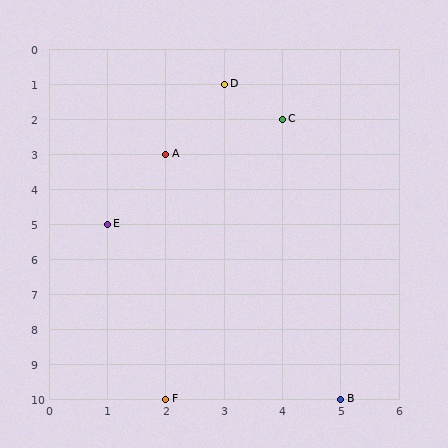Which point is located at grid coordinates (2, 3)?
Point A is at (2, 3).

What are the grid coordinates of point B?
Point B is at grid coordinates (5, 10).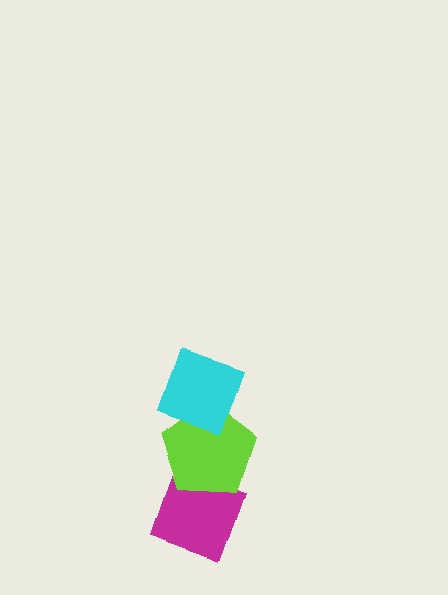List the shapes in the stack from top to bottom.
From top to bottom: the cyan diamond, the lime pentagon, the magenta diamond.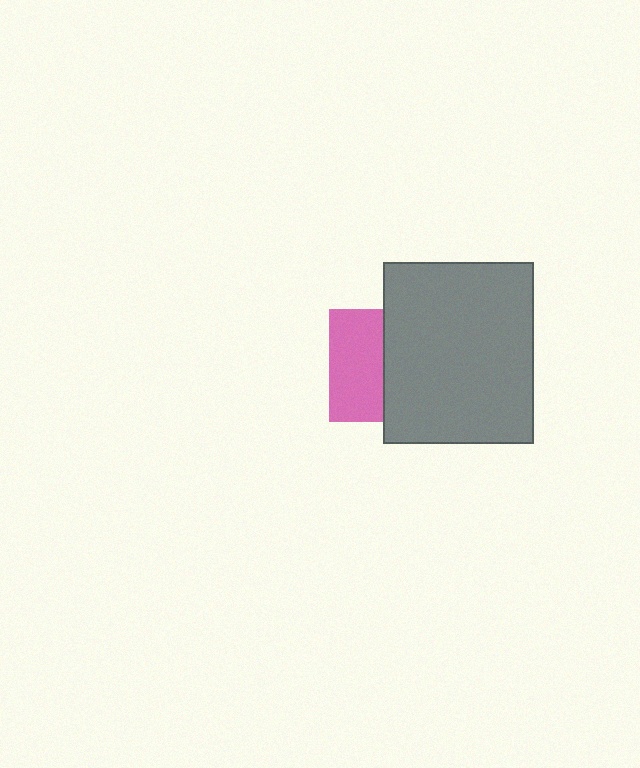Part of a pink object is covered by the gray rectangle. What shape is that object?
It is a square.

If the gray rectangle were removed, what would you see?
You would see the complete pink square.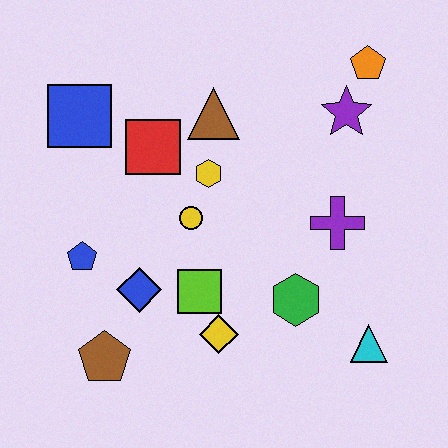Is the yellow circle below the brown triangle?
Yes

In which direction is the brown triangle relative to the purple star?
The brown triangle is to the left of the purple star.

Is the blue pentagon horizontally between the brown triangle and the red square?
No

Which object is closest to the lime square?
The yellow diamond is closest to the lime square.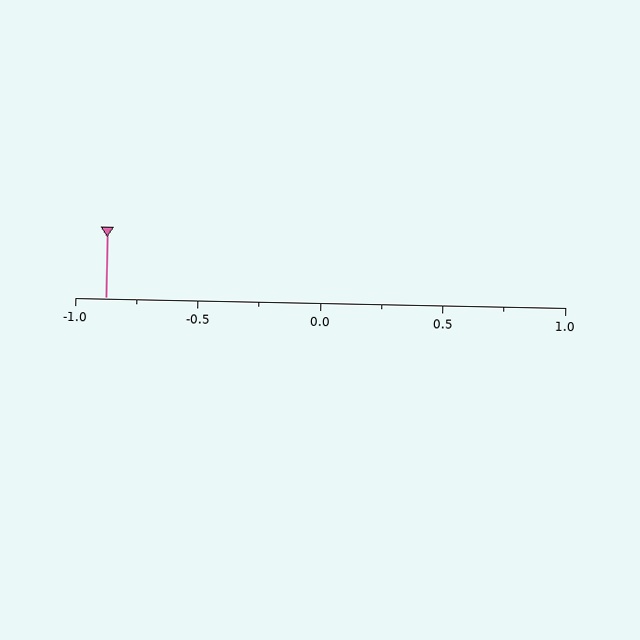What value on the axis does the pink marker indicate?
The marker indicates approximately -0.88.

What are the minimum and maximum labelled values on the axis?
The axis runs from -1.0 to 1.0.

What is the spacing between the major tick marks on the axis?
The major ticks are spaced 0.5 apart.